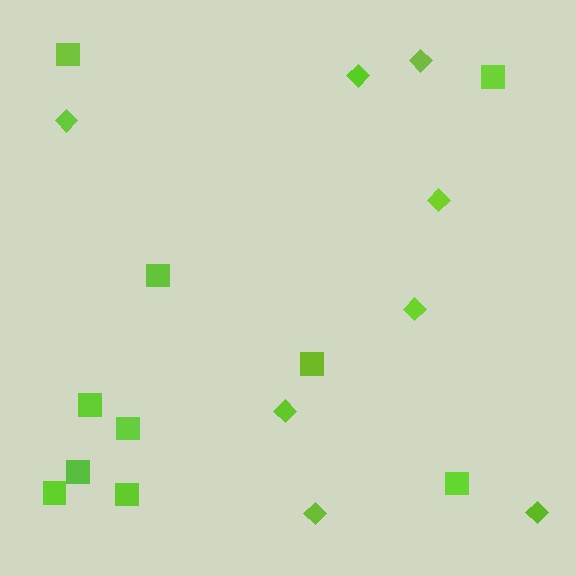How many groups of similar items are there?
There are 2 groups: one group of diamonds (8) and one group of squares (10).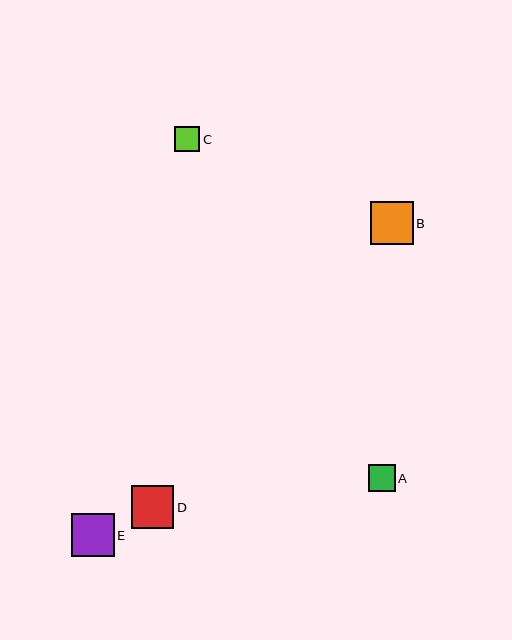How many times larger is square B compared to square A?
Square B is approximately 1.6 times the size of square A.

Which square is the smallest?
Square C is the smallest with a size of approximately 25 pixels.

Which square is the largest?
Square B is the largest with a size of approximately 43 pixels.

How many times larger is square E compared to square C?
Square E is approximately 1.7 times the size of square C.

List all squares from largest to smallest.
From largest to smallest: B, D, E, A, C.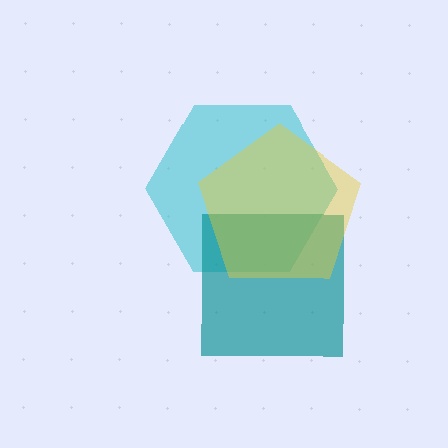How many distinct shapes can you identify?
There are 3 distinct shapes: a cyan hexagon, a teal square, a yellow pentagon.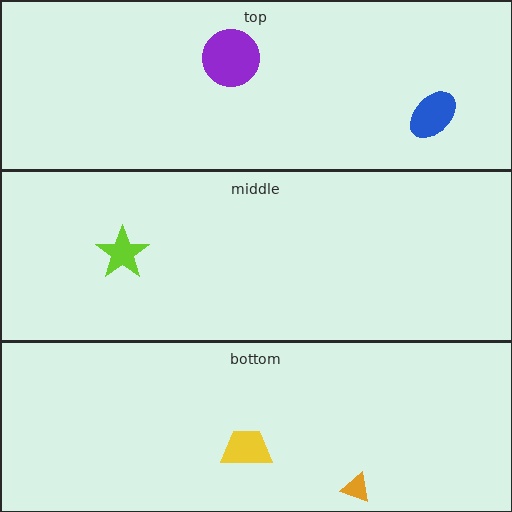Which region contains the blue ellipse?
The top region.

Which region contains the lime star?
The middle region.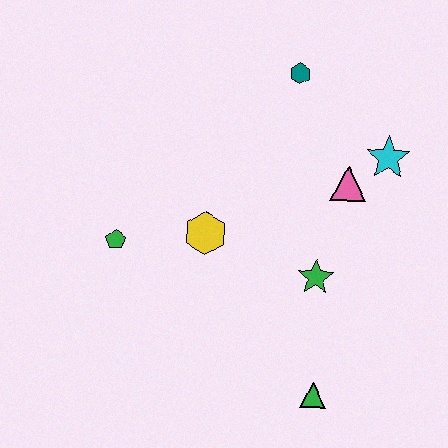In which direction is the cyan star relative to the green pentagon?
The cyan star is to the right of the green pentagon.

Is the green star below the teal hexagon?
Yes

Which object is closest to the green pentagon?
The yellow hexagon is closest to the green pentagon.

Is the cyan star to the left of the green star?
No